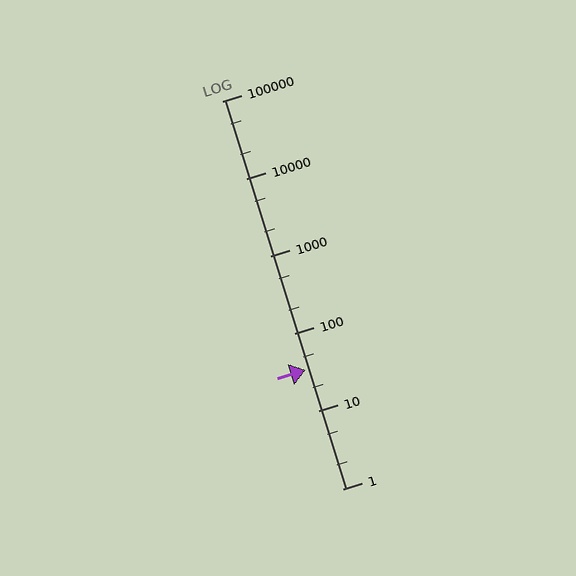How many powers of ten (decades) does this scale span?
The scale spans 5 decades, from 1 to 100000.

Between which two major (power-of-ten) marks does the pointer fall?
The pointer is between 10 and 100.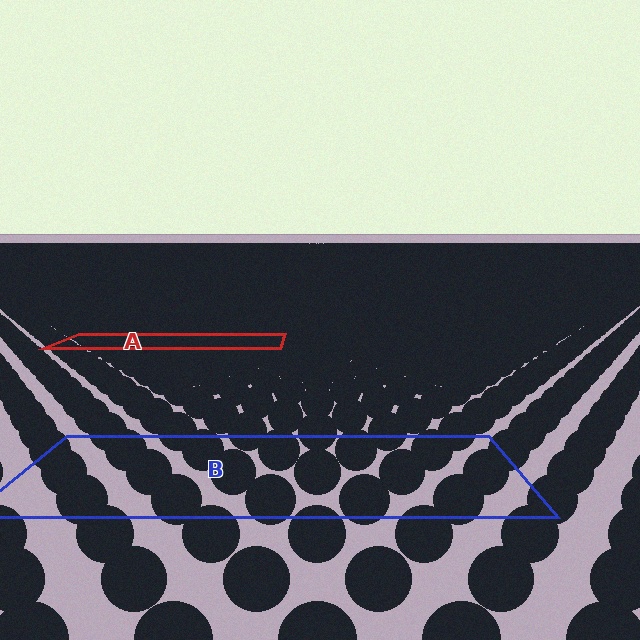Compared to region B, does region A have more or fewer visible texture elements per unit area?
Region A has more texture elements per unit area — they are packed more densely because it is farther away.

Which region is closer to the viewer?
Region B is closer. The texture elements there are larger and more spread out.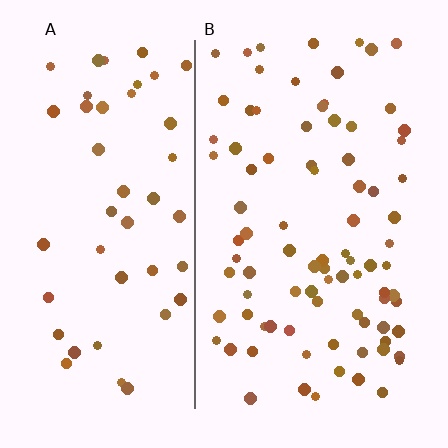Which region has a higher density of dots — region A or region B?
B (the right).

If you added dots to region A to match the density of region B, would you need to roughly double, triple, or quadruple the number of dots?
Approximately double.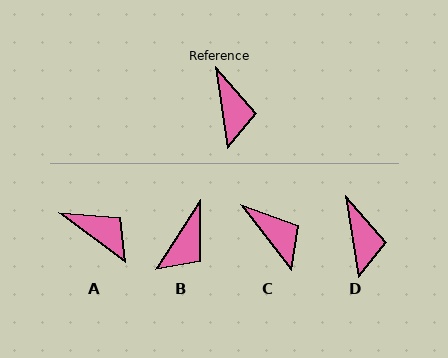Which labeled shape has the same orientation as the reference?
D.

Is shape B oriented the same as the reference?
No, it is off by about 41 degrees.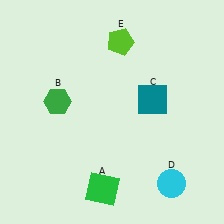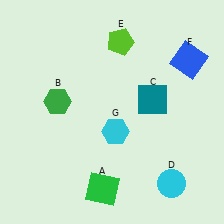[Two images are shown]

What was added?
A blue square (F), a cyan hexagon (G) were added in Image 2.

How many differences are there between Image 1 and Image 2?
There are 2 differences between the two images.